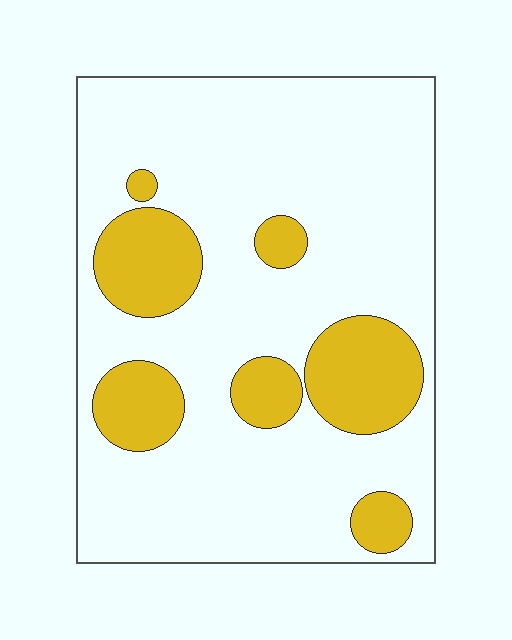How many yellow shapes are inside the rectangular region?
7.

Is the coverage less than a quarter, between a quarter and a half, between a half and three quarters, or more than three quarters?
Less than a quarter.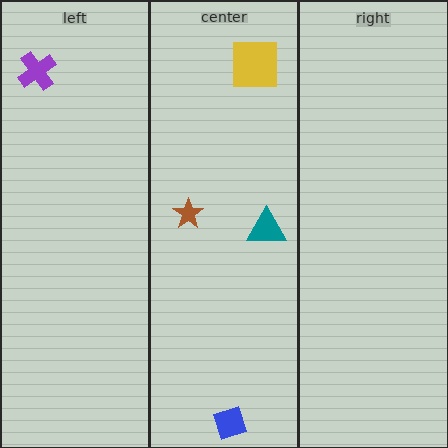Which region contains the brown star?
The center region.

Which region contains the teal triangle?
The center region.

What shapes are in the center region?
The teal triangle, the brown star, the blue diamond, the yellow square.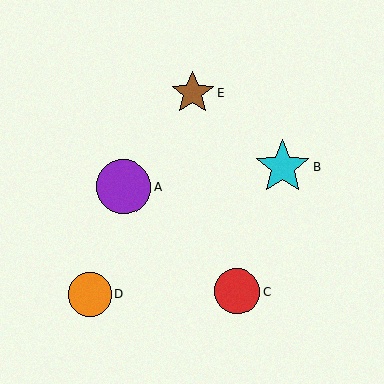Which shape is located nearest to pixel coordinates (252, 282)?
The red circle (labeled C) at (237, 292) is nearest to that location.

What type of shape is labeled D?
Shape D is an orange circle.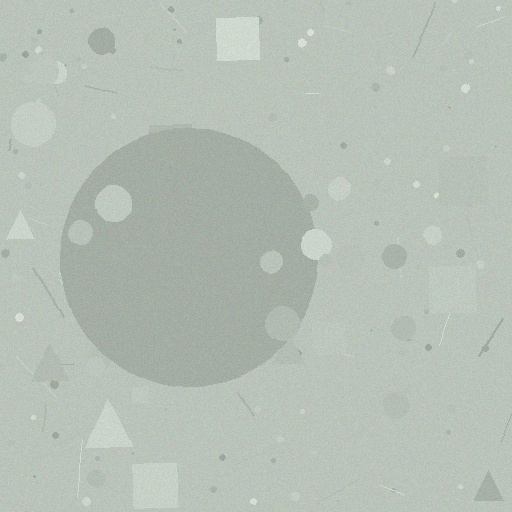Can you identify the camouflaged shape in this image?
The camouflaged shape is a circle.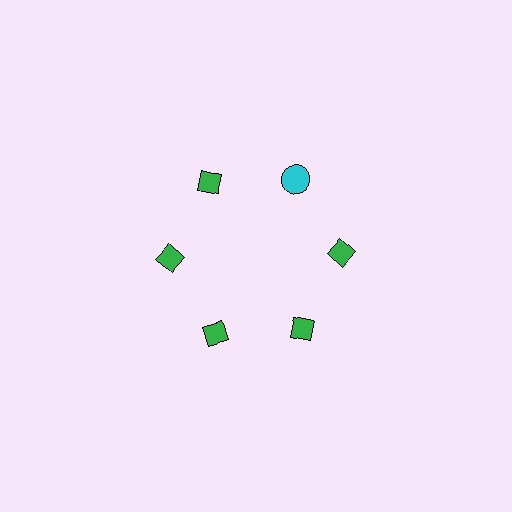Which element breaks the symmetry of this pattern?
The cyan circle at roughly the 1 o'clock position breaks the symmetry. All other shapes are green diamonds.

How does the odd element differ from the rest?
It differs in both color (cyan instead of green) and shape (circle instead of diamond).